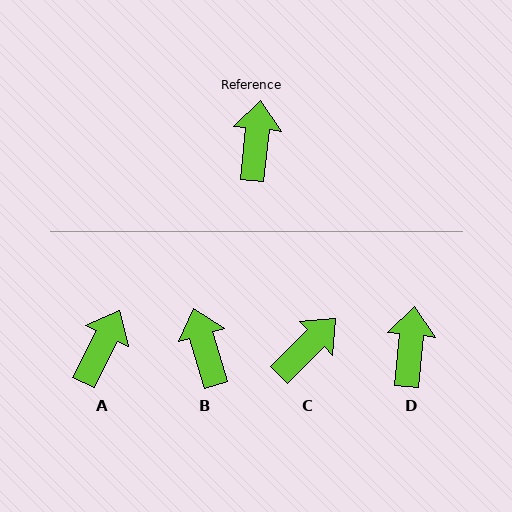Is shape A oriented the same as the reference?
No, it is off by about 21 degrees.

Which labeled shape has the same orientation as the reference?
D.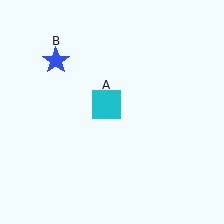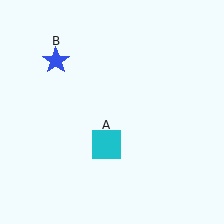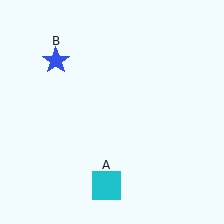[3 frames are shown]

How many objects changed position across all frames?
1 object changed position: cyan square (object A).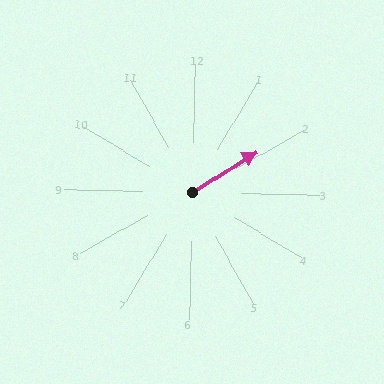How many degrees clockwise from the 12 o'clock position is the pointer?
Approximately 57 degrees.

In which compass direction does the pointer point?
Northeast.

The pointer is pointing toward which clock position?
Roughly 2 o'clock.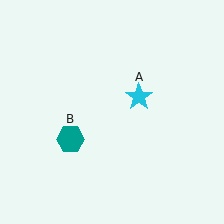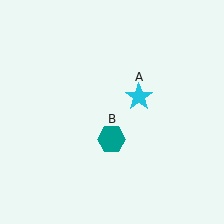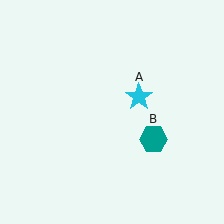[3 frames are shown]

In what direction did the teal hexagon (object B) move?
The teal hexagon (object B) moved right.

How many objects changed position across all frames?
1 object changed position: teal hexagon (object B).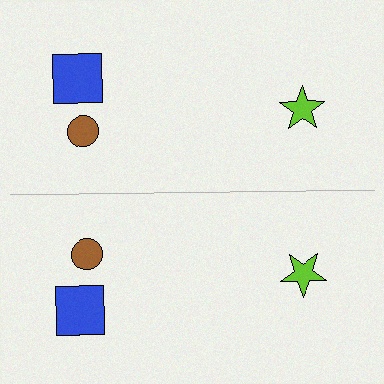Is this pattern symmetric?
Yes, this pattern has bilateral (reflection) symmetry.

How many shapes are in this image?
There are 6 shapes in this image.